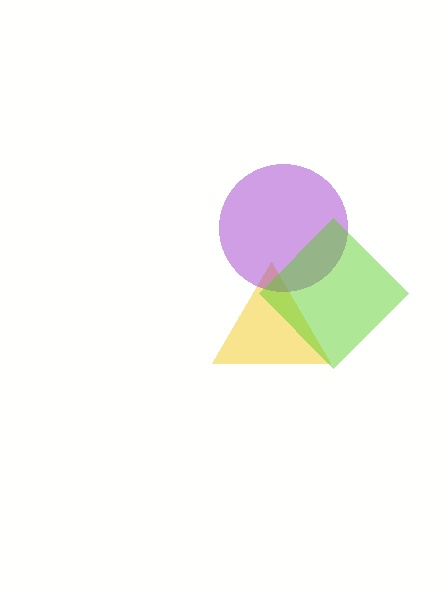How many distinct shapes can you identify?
There are 3 distinct shapes: a yellow triangle, a purple circle, a lime diamond.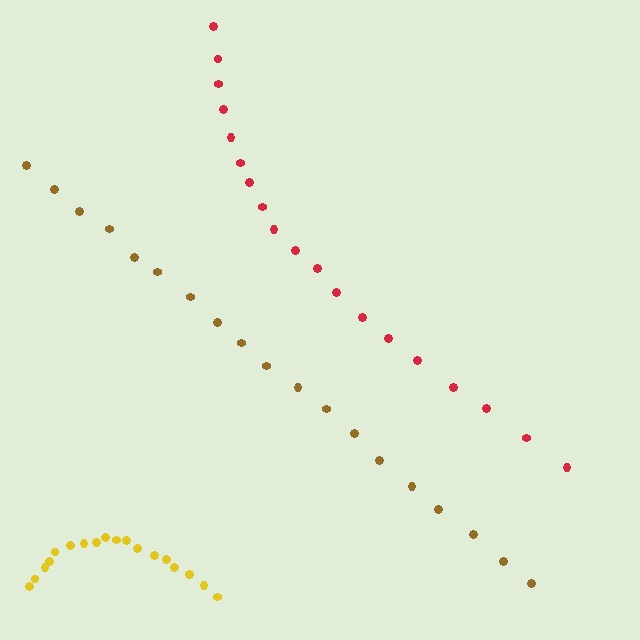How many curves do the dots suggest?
There are 3 distinct paths.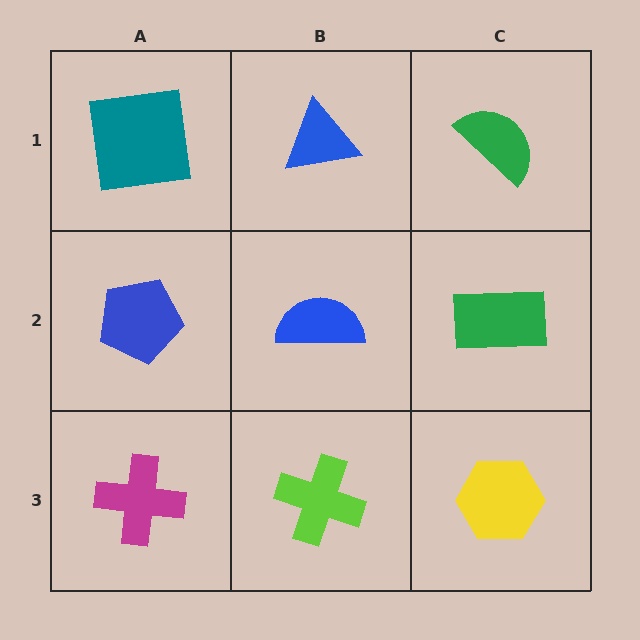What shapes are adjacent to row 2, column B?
A blue triangle (row 1, column B), a lime cross (row 3, column B), a blue pentagon (row 2, column A), a green rectangle (row 2, column C).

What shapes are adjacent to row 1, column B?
A blue semicircle (row 2, column B), a teal square (row 1, column A), a green semicircle (row 1, column C).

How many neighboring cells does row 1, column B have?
3.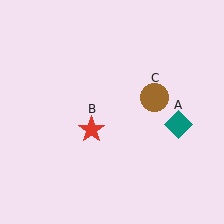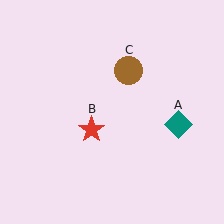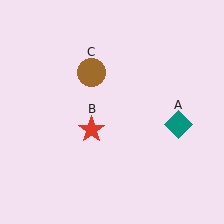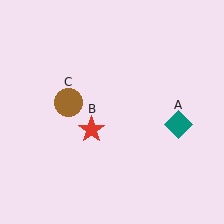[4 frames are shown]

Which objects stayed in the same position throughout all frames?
Teal diamond (object A) and red star (object B) remained stationary.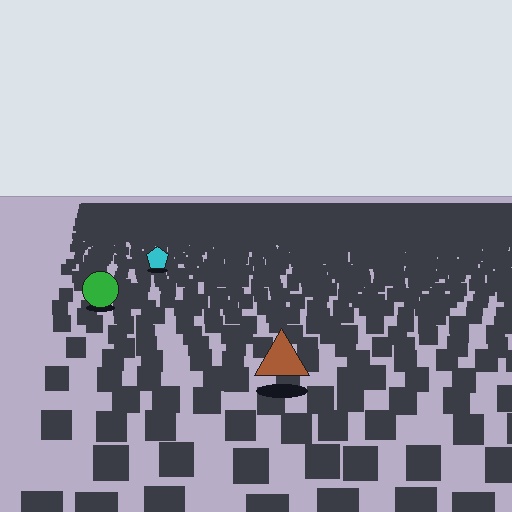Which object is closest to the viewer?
The brown triangle is closest. The texture marks near it are larger and more spread out.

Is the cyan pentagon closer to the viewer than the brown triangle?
No. The brown triangle is closer — you can tell from the texture gradient: the ground texture is coarser near it.